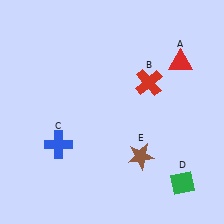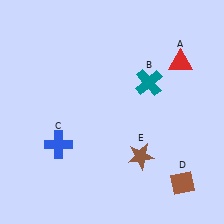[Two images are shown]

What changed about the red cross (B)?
In Image 1, B is red. In Image 2, it changed to teal.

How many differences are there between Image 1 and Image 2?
There are 2 differences between the two images.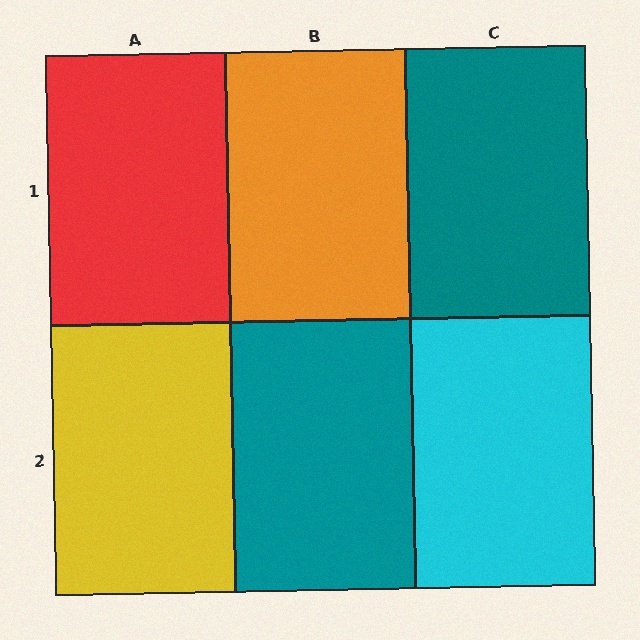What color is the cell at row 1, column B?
Orange.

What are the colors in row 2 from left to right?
Yellow, teal, cyan.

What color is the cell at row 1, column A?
Red.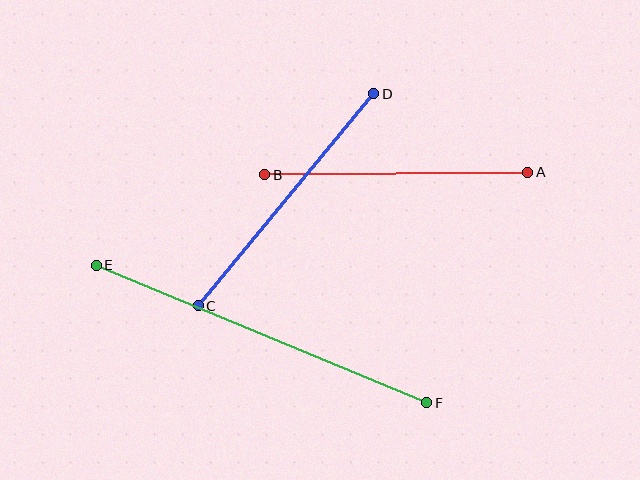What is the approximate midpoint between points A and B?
The midpoint is at approximately (396, 174) pixels.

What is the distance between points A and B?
The distance is approximately 263 pixels.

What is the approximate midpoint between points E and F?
The midpoint is at approximately (261, 334) pixels.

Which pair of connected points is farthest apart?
Points E and F are farthest apart.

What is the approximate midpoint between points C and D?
The midpoint is at approximately (286, 200) pixels.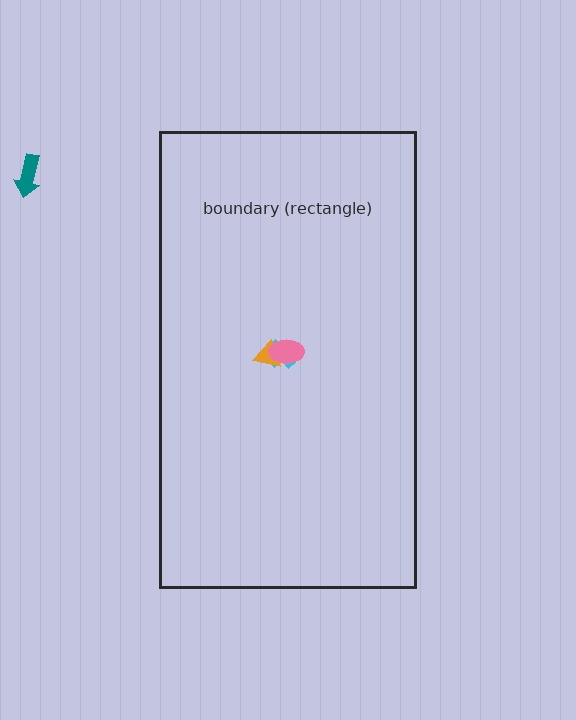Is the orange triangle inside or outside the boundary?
Inside.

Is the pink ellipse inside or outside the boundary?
Inside.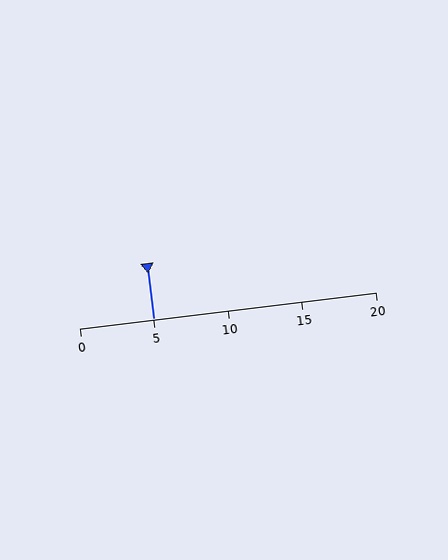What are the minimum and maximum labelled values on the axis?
The axis runs from 0 to 20.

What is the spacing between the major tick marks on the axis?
The major ticks are spaced 5 apart.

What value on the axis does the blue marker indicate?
The marker indicates approximately 5.